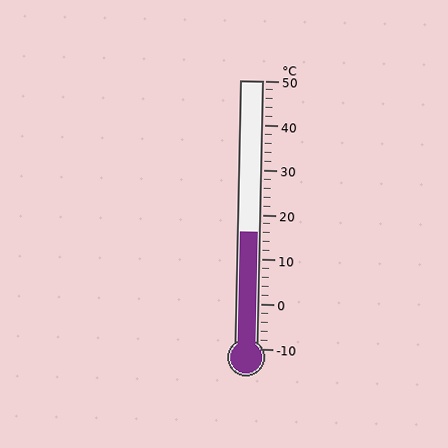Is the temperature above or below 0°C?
The temperature is above 0°C.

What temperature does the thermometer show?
The thermometer shows approximately 16°C.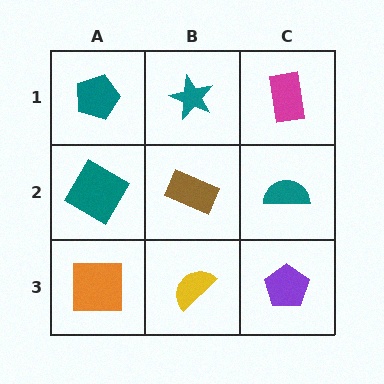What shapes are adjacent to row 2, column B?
A teal star (row 1, column B), a yellow semicircle (row 3, column B), a teal diamond (row 2, column A), a teal semicircle (row 2, column C).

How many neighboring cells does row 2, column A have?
3.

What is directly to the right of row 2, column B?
A teal semicircle.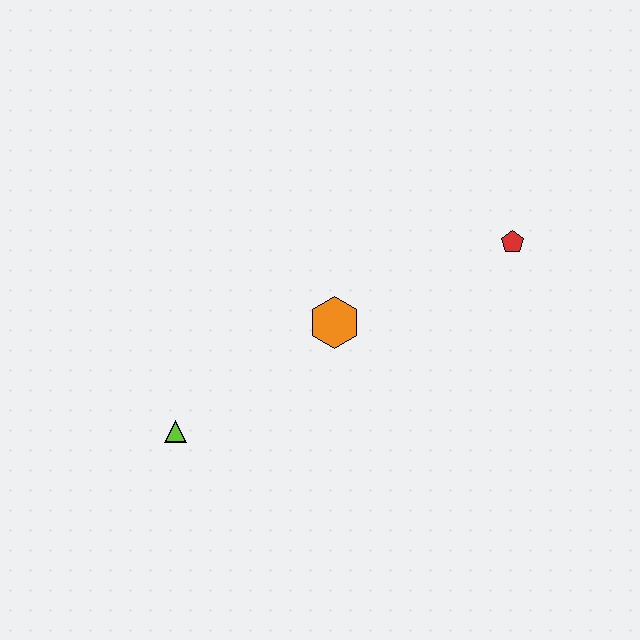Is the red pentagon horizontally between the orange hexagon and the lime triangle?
No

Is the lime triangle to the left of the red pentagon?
Yes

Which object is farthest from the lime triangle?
The red pentagon is farthest from the lime triangle.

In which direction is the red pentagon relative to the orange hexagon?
The red pentagon is to the right of the orange hexagon.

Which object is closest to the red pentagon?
The orange hexagon is closest to the red pentagon.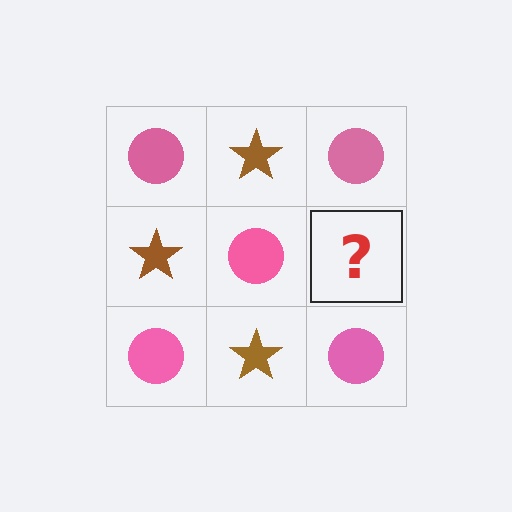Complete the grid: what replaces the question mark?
The question mark should be replaced with a brown star.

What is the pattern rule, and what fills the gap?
The rule is that it alternates pink circle and brown star in a checkerboard pattern. The gap should be filled with a brown star.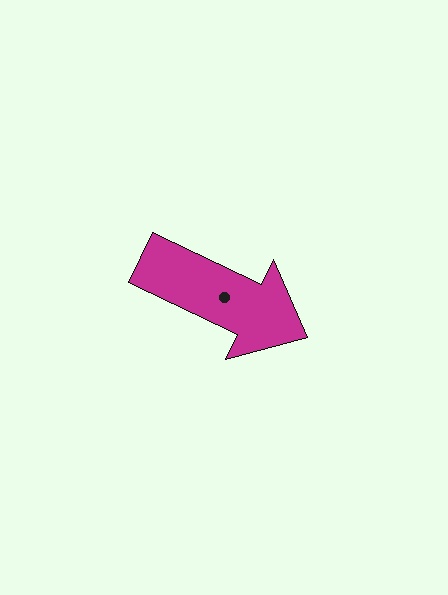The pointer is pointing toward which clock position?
Roughly 4 o'clock.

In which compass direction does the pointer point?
Southeast.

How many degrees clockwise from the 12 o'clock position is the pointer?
Approximately 115 degrees.